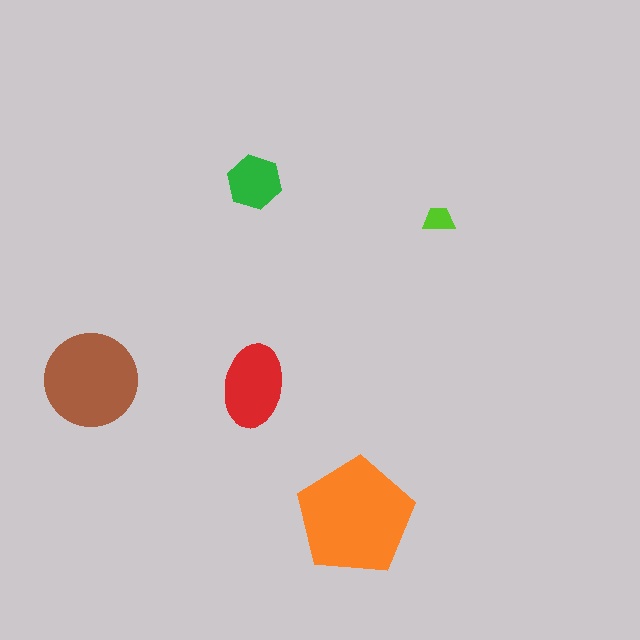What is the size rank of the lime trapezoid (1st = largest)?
5th.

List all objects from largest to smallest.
The orange pentagon, the brown circle, the red ellipse, the green hexagon, the lime trapezoid.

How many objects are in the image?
There are 5 objects in the image.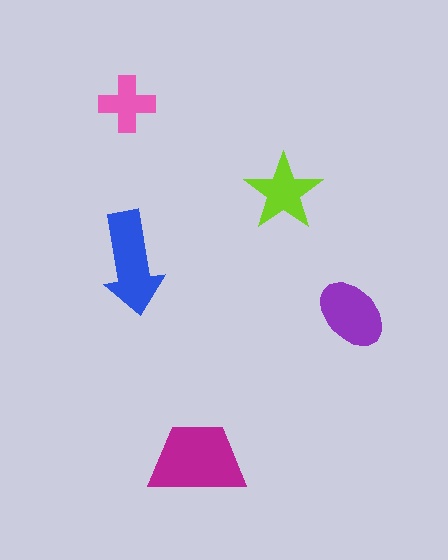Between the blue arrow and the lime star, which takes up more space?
The blue arrow.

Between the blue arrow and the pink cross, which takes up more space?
The blue arrow.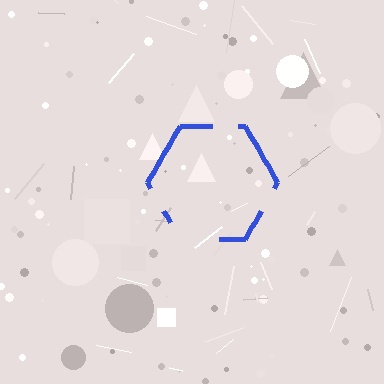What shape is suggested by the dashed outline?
The dashed outline suggests a hexagon.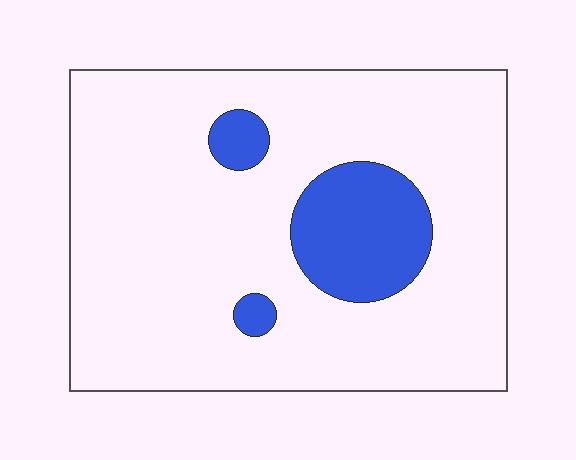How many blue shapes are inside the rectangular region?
3.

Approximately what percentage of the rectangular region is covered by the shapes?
Approximately 15%.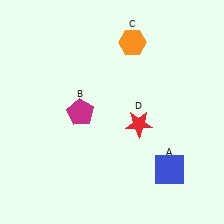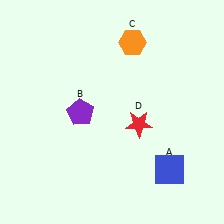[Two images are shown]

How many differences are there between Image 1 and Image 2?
There is 1 difference between the two images.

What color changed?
The pentagon (B) changed from magenta in Image 1 to purple in Image 2.